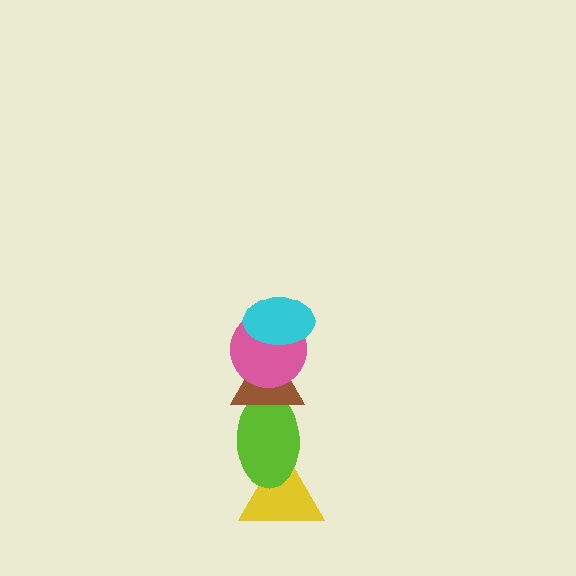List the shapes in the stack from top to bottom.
From top to bottom: the cyan ellipse, the pink circle, the brown triangle, the lime ellipse, the yellow triangle.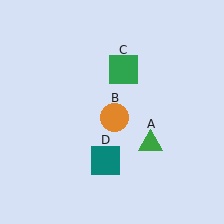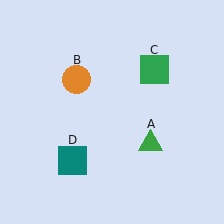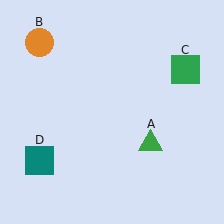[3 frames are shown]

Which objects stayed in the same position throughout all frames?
Green triangle (object A) remained stationary.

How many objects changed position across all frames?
3 objects changed position: orange circle (object B), green square (object C), teal square (object D).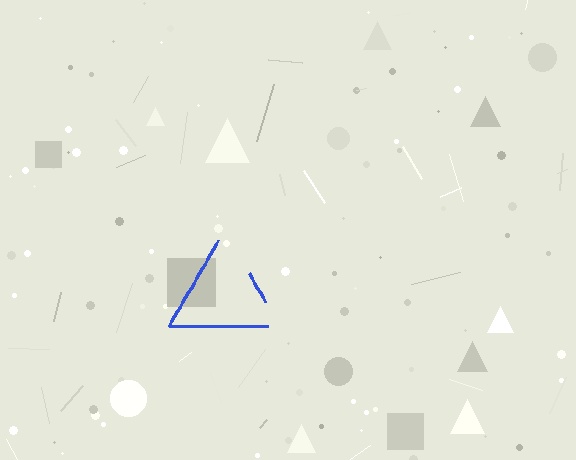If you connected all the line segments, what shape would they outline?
They would outline a triangle.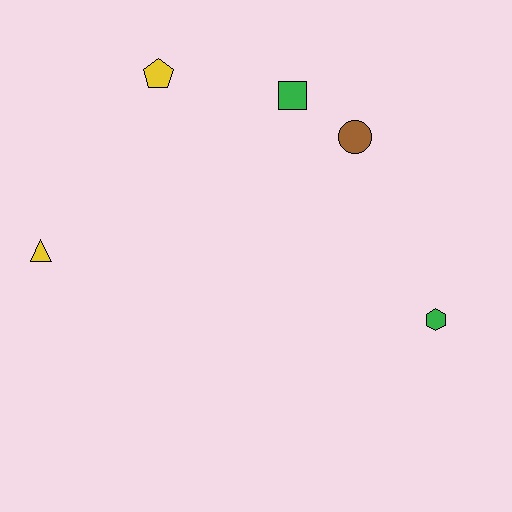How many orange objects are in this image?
There are no orange objects.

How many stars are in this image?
There are no stars.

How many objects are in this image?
There are 5 objects.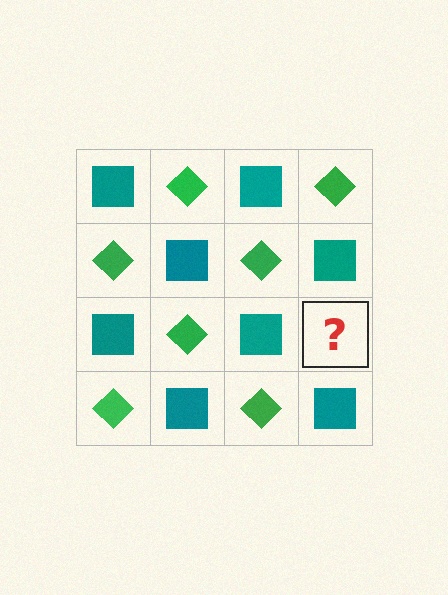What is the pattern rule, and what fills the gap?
The rule is that it alternates teal square and green diamond in a checkerboard pattern. The gap should be filled with a green diamond.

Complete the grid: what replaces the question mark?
The question mark should be replaced with a green diamond.